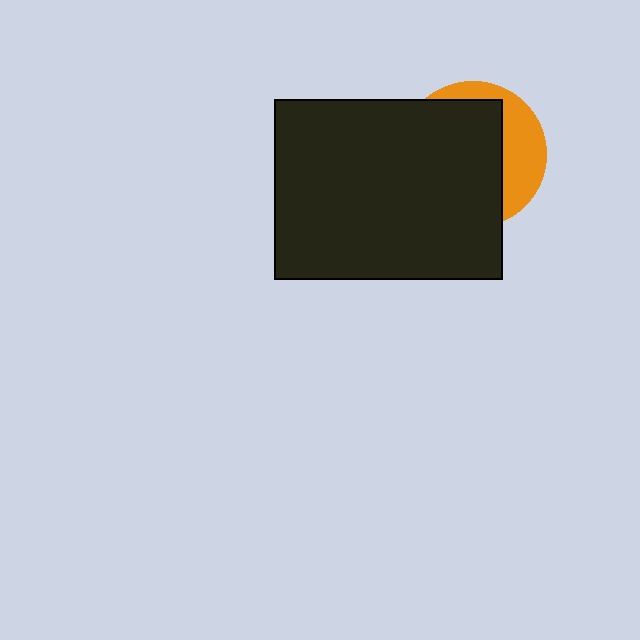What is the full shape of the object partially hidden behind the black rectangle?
The partially hidden object is an orange circle.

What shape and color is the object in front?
The object in front is a black rectangle.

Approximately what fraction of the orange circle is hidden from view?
Roughly 69% of the orange circle is hidden behind the black rectangle.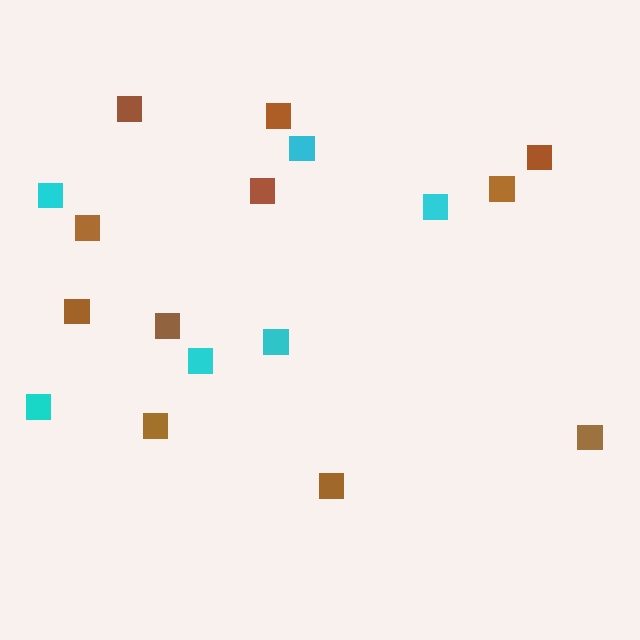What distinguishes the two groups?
There are 2 groups: one group of cyan squares (6) and one group of brown squares (11).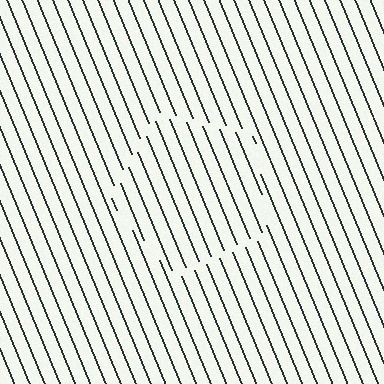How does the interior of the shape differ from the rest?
The interior of the shape contains the same grating, shifted by half a period — the contour is defined by the phase discontinuity where line-ends from the inner and outer gratings abut.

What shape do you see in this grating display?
An illusory pentagon. The interior of the shape contains the same grating, shifted by half a period — the contour is defined by the phase discontinuity where line-ends from the inner and outer gratings abut.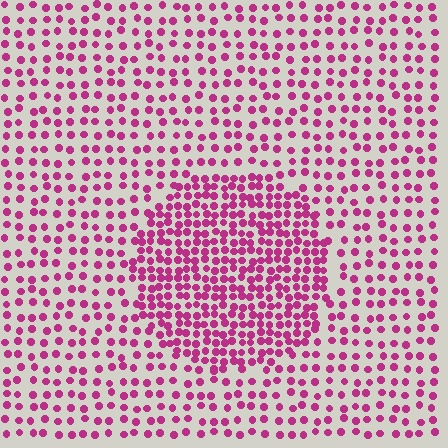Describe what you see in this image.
The image contains small magenta elements arranged at two different densities. A circle-shaped region is visible where the elements are more densely packed than the surrounding area.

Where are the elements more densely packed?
The elements are more densely packed inside the circle boundary.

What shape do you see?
I see a circle.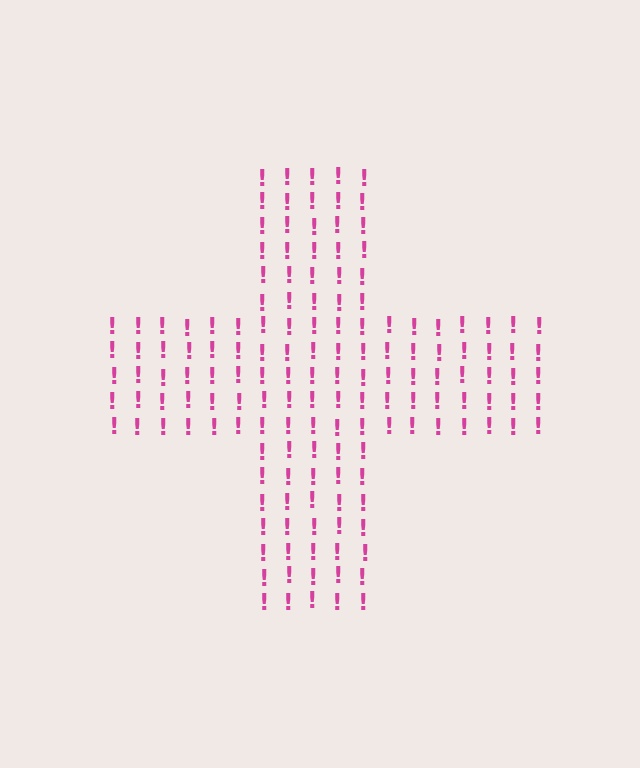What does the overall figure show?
The overall figure shows a cross.